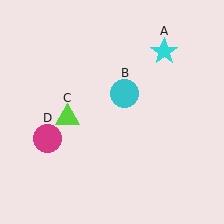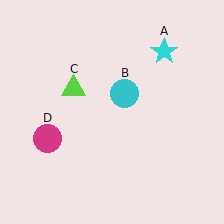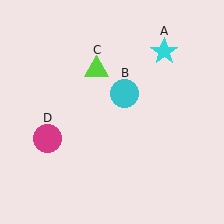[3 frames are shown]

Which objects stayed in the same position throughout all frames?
Cyan star (object A) and cyan circle (object B) and magenta circle (object D) remained stationary.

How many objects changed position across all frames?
1 object changed position: lime triangle (object C).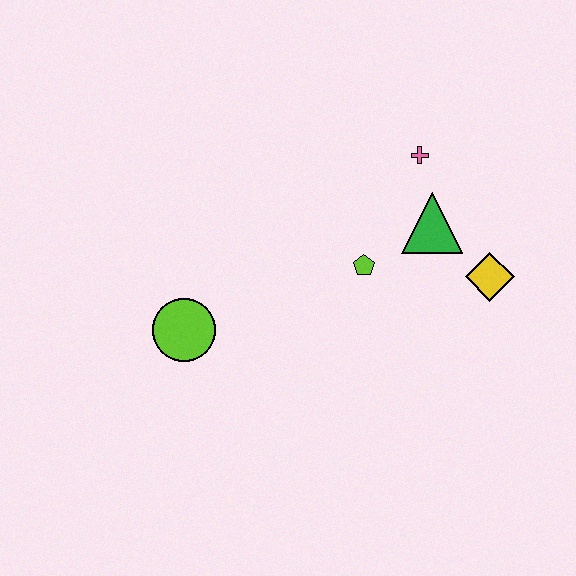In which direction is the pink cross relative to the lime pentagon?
The pink cross is above the lime pentagon.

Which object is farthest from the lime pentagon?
The lime circle is farthest from the lime pentagon.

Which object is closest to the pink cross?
The green triangle is closest to the pink cross.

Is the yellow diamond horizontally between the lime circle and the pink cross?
No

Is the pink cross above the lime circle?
Yes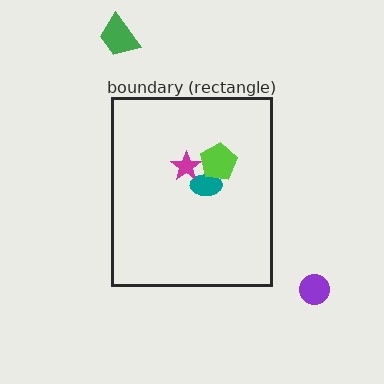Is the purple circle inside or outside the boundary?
Outside.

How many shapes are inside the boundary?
3 inside, 2 outside.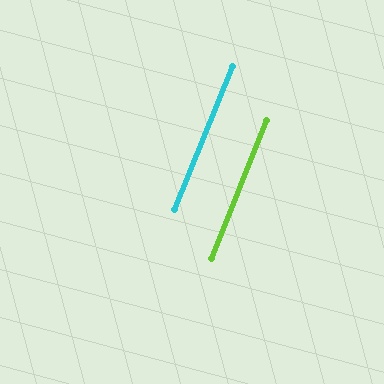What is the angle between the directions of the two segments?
Approximately 0 degrees.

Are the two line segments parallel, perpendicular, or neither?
Parallel — their directions differ by only 0.3°.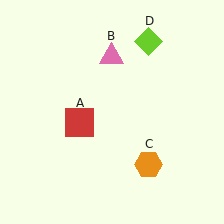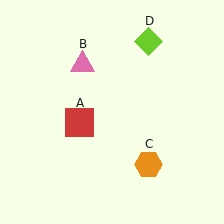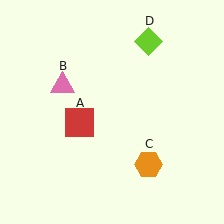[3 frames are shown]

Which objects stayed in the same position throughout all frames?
Red square (object A) and orange hexagon (object C) and lime diamond (object D) remained stationary.